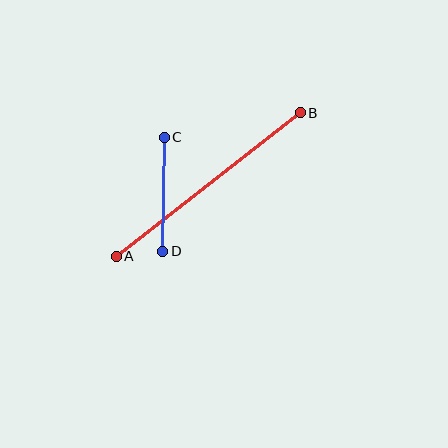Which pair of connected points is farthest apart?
Points A and B are farthest apart.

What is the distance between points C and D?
The distance is approximately 114 pixels.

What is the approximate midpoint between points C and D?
The midpoint is at approximately (163, 194) pixels.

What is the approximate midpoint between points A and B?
The midpoint is at approximately (208, 185) pixels.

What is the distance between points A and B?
The distance is approximately 234 pixels.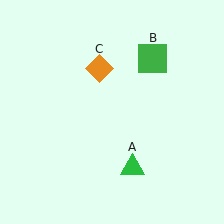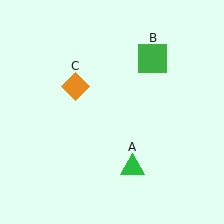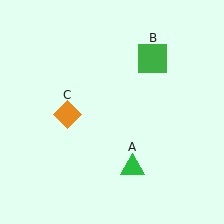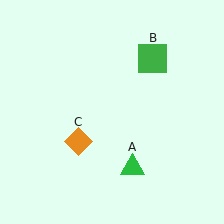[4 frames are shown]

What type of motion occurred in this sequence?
The orange diamond (object C) rotated counterclockwise around the center of the scene.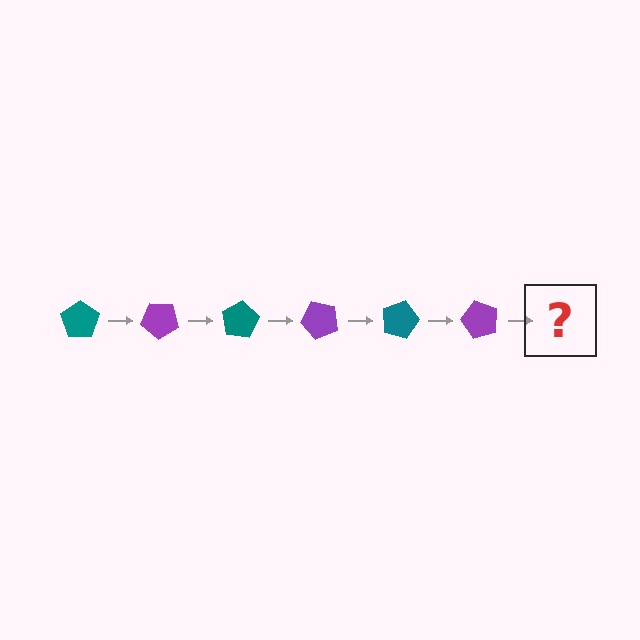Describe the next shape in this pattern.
It should be a teal pentagon, rotated 240 degrees from the start.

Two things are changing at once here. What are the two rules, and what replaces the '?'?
The two rules are that it rotates 40 degrees each step and the color cycles through teal and purple. The '?' should be a teal pentagon, rotated 240 degrees from the start.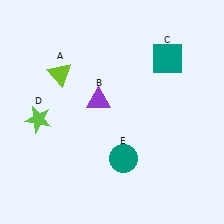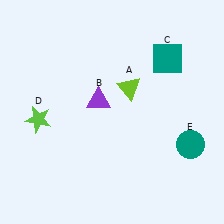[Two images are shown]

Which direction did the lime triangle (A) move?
The lime triangle (A) moved right.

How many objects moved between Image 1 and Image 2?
2 objects moved between the two images.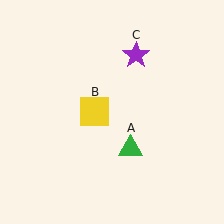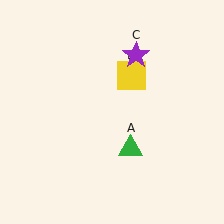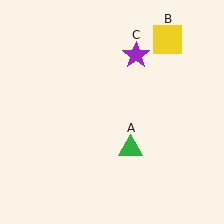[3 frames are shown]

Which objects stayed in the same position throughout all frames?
Green triangle (object A) and purple star (object C) remained stationary.